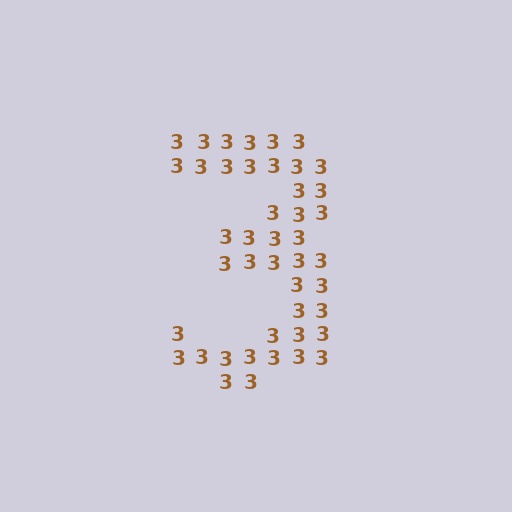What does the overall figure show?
The overall figure shows the digit 3.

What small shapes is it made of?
It is made of small digit 3's.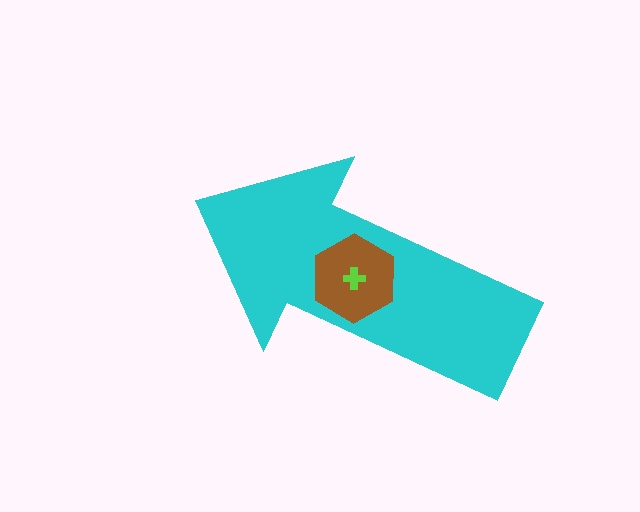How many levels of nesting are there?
3.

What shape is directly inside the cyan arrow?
The brown hexagon.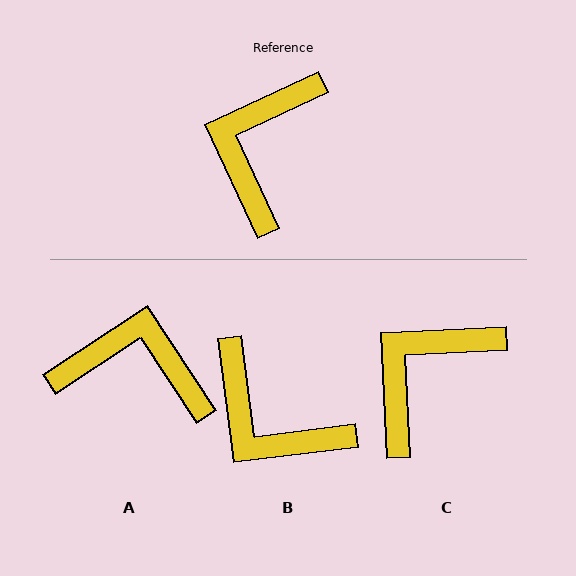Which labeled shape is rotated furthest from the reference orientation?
A, about 82 degrees away.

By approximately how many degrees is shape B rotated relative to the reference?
Approximately 72 degrees counter-clockwise.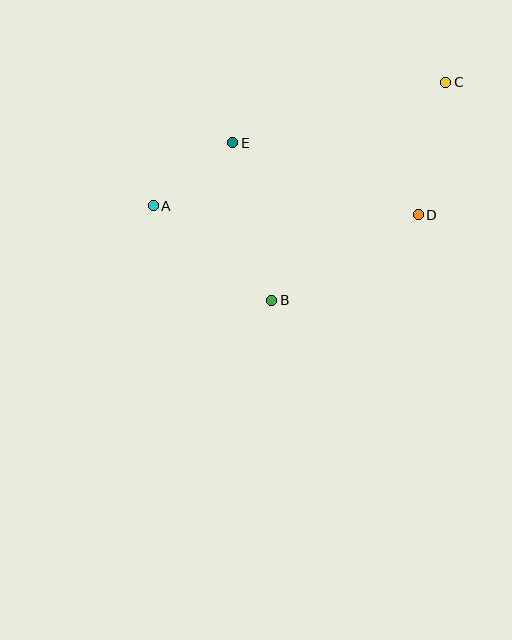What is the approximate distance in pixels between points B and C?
The distance between B and C is approximately 279 pixels.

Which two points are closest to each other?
Points A and E are closest to each other.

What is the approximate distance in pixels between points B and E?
The distance between B and E is approximately 162 pixels.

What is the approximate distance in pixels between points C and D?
The distance between C and D is approximately 136 pixels.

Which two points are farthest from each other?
Points A and C are farthest from each other.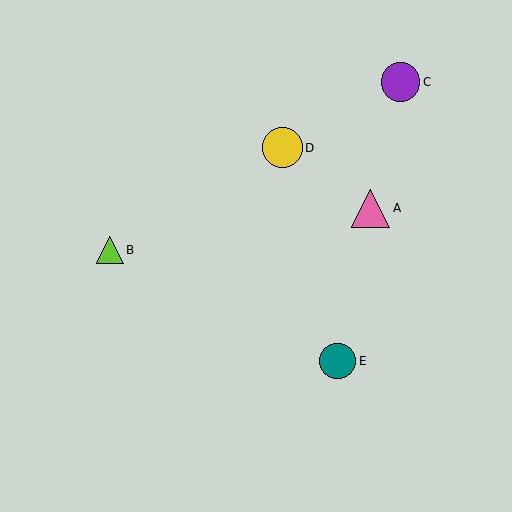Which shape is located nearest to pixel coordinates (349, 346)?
The teal circle (labeled E) at (338, 361) is nearest to that location.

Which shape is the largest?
The yellow circle (labeled D) is the largest.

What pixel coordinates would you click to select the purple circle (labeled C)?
Click at (400, 82) to select the purple circle C.